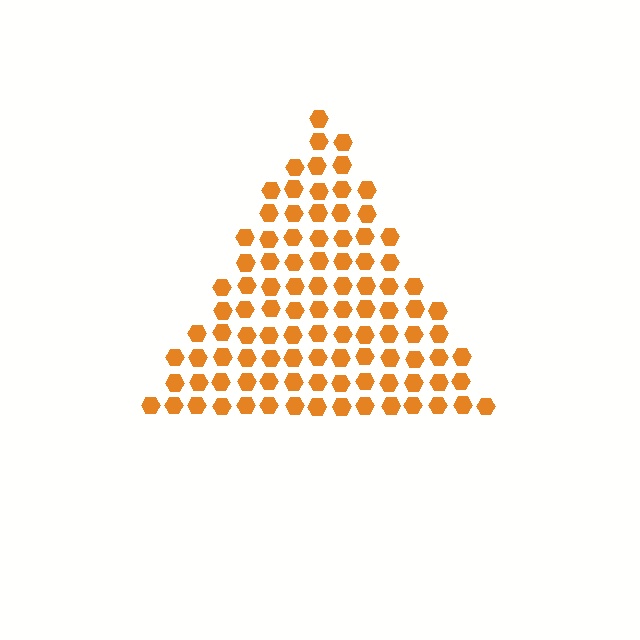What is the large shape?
The large shape is a triangle.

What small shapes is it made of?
It is made of small hexagons.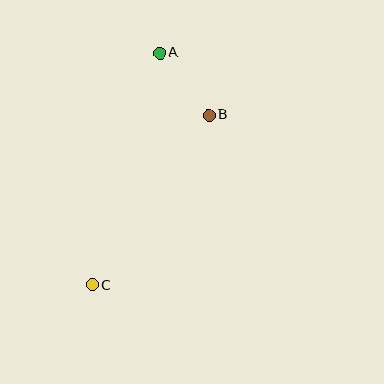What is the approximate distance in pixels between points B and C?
The distance between B and C is approximately 206 pixels.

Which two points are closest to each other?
Points A and B are closest to each other.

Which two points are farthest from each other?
Points A and C are farthest from each other.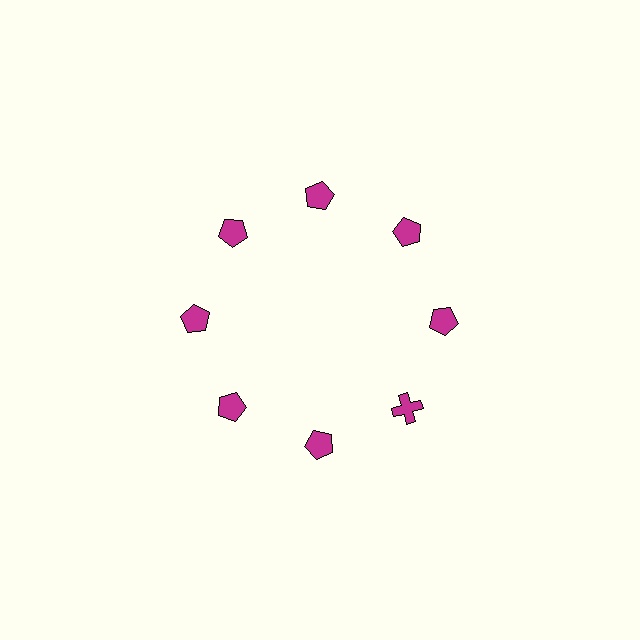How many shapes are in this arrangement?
There are 8 shapes arranged in a ring pattern.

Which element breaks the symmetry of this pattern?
The magenta cross at roughly the 4 o'clock position breaks the symmetry. All other shapes are magenta pentagons.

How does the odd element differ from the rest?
It has a different shape: cross instead of pentagon.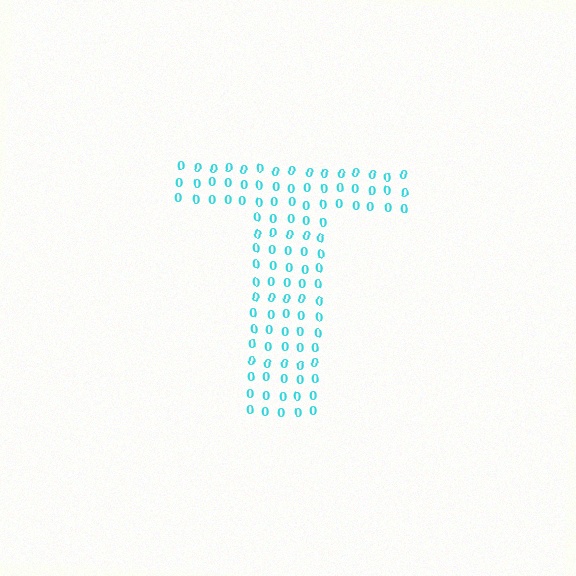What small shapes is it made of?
It is made of small digit 0's.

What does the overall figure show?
The overall figure shows the letter T.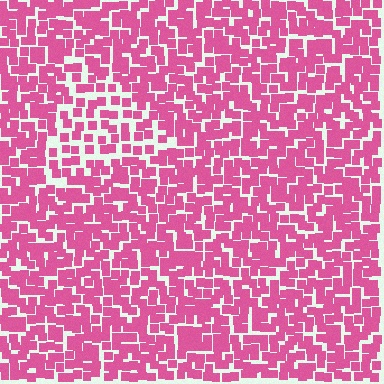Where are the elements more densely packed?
The elements are more densely packed outside the triangle boundary.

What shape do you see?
I see a triangle.